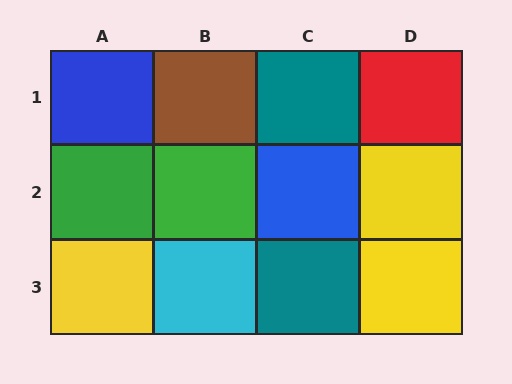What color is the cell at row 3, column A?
Yellow.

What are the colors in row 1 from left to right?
Blue, brown, teal, red.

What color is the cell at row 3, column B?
Cyan.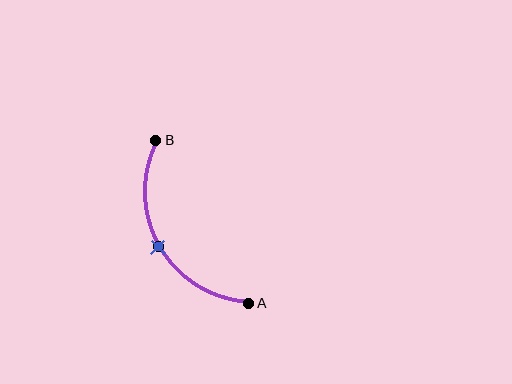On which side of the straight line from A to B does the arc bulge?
The arc bulges to the left of the straight line connecting A and B.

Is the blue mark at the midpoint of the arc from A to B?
Yes. The blue mark lies on the arc at equal arc-length from both A and B — it is the arc midpoint.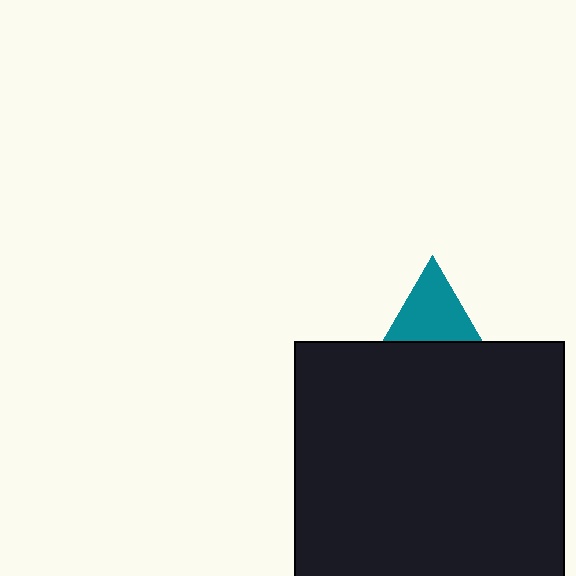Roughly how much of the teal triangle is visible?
About half of it is visible (roughly 52%).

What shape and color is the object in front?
The object in front is a black square.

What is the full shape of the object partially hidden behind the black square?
The partially hidden object is a teal triangle.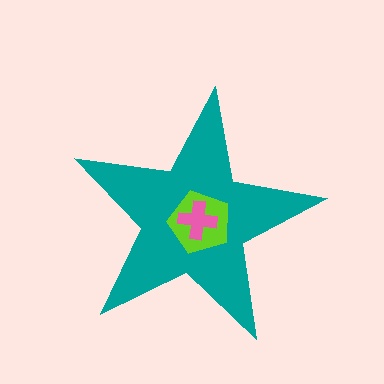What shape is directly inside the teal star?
The lime pentagon.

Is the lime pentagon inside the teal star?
Yes.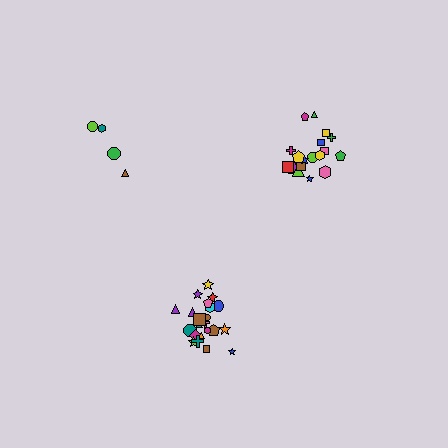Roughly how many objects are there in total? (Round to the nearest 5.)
Roughly 45 objects in total.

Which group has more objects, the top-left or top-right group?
The top-right group.